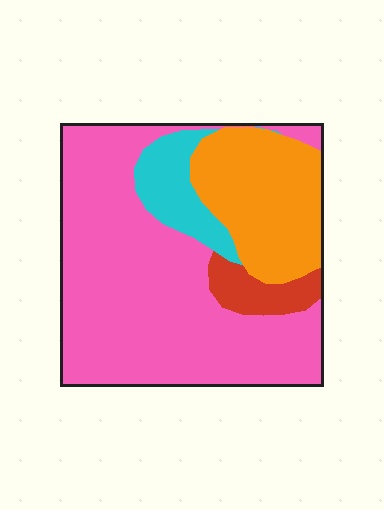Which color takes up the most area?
Pink, at roughly 60%.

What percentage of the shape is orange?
Orange takes up about one quarter (1/4) of the shape.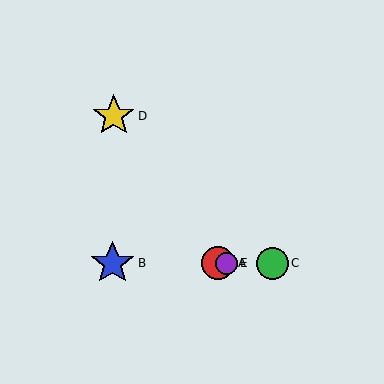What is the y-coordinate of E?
Object E is at y≈263.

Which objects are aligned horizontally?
Objects A, B, C, E are aligned horizontally.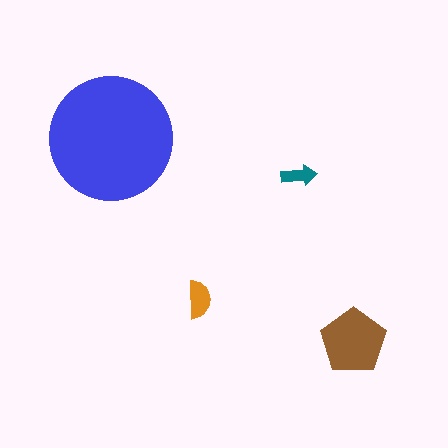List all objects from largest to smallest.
The blue circle, the brown pentagon, the orange semicircle, the teal arrow.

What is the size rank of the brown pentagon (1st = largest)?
2nd.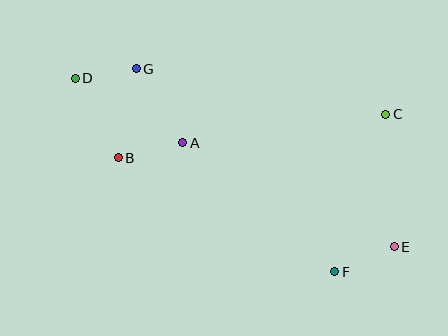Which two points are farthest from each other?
Points D and E are farthest from each other.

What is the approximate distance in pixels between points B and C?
The distance between B and C is approximately 271 pixels.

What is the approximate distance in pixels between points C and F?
The distance between C and F is approximately 165 pixels.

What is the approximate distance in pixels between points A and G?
The distance between A and G is approximately 88 pixels.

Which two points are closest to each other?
Points D and G are closest to each other.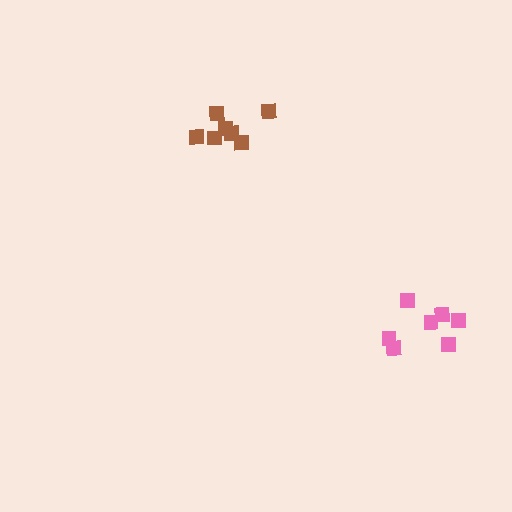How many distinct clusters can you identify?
There are 2 distinct clusters.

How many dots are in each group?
Group 1: 7 dots, Group 2: 7 dots (14 total).